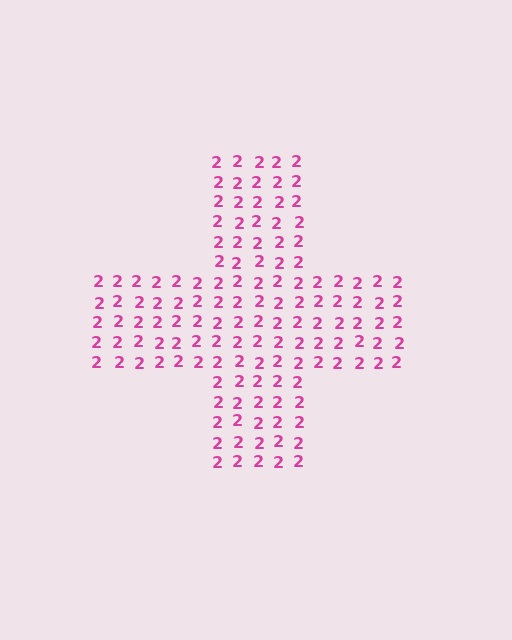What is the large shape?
The large shape is a cross.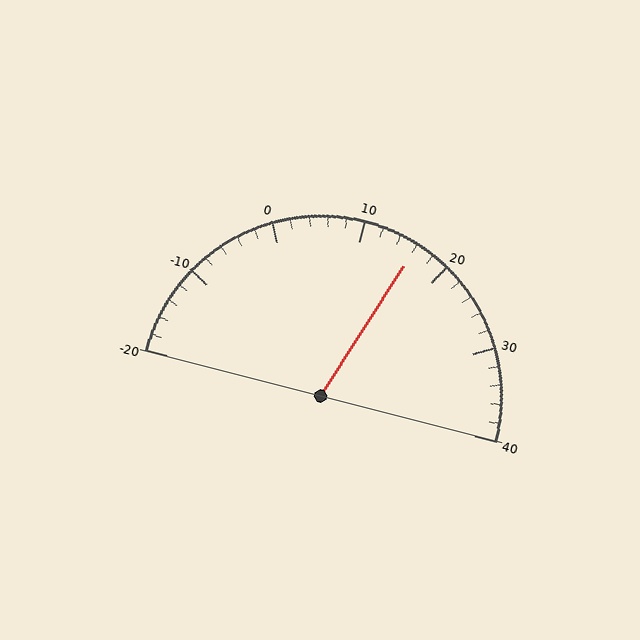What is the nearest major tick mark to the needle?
The nearest major tick mark is 20.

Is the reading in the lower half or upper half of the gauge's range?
The reading is in the upper half of the range (-20 to 40).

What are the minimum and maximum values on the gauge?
The gauge ranges from -20 to 40.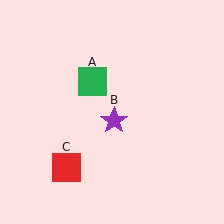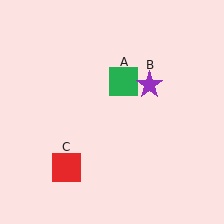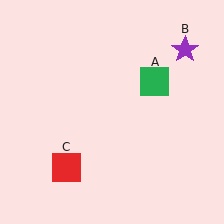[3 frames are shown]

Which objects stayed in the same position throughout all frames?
Red square (object C) remained stationary.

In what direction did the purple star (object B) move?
The purple star (object B) moved up and to the right.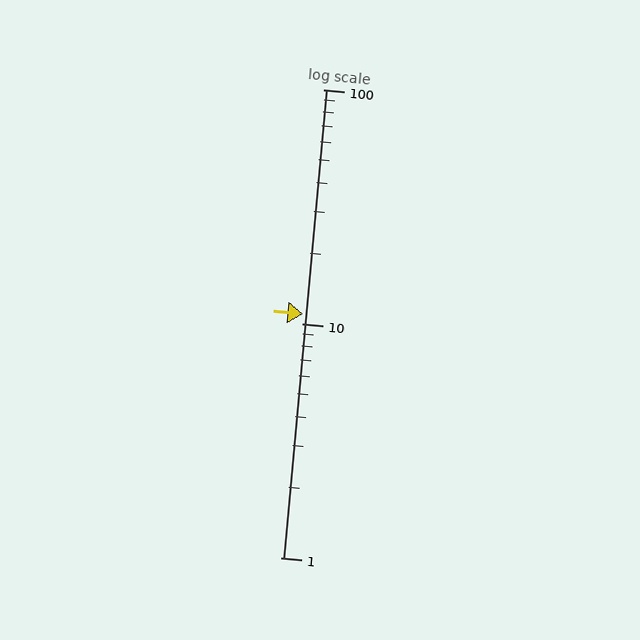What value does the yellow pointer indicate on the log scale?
The pointer indicates approximately 11.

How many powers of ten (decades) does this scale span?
The scale spans 2 decades, from 1 to 100.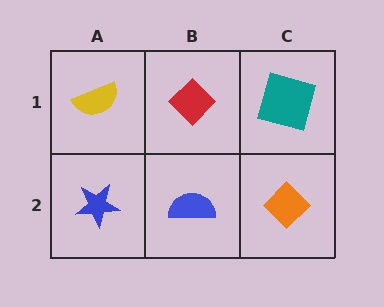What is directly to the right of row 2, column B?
An orange diamond.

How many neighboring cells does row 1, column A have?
2.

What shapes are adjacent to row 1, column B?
A blue semicircle (row 2, column B), a yellow semicircle (row 1, column A), a teal square (row 1, column C).